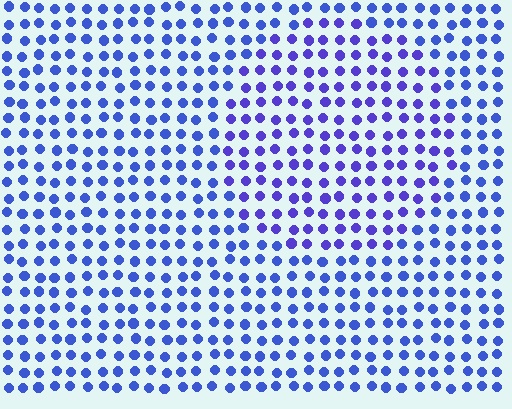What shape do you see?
I see a circle.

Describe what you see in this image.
The image is filled with small blue elements in a uniform arrangement. A circle-shaped region is visible where the elements are tinted to a slightly different hue, forming a subtle color boundary.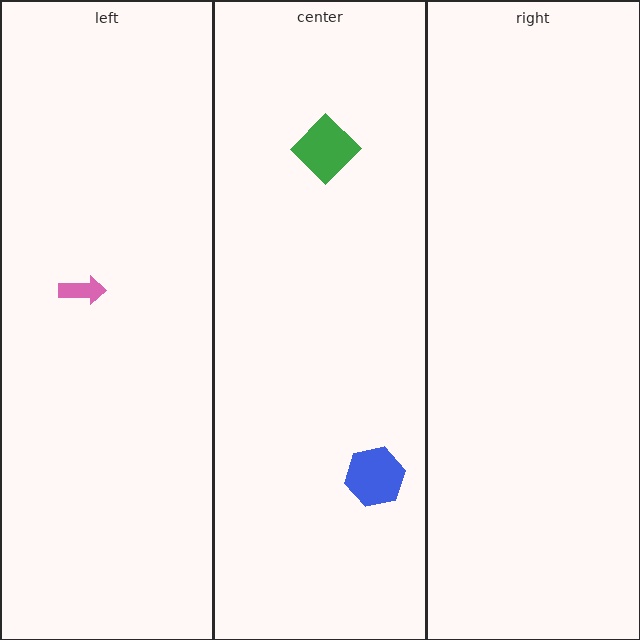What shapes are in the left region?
The pink arrow.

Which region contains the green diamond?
The center region.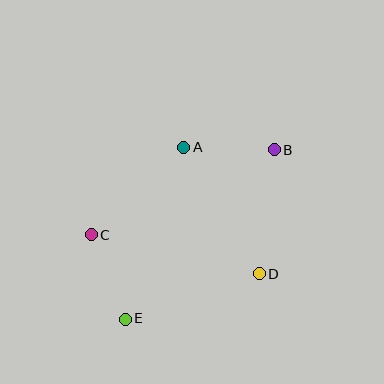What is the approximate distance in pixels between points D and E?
The distance between D and E is approximately 141 pixels.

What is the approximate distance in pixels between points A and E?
The distance between A and E is approximately 181 pixels.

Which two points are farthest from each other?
Points B and E are farthest from each other.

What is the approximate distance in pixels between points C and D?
The distance between C and D is approximately 172 pixels.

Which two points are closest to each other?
Points A and B are closest to each other.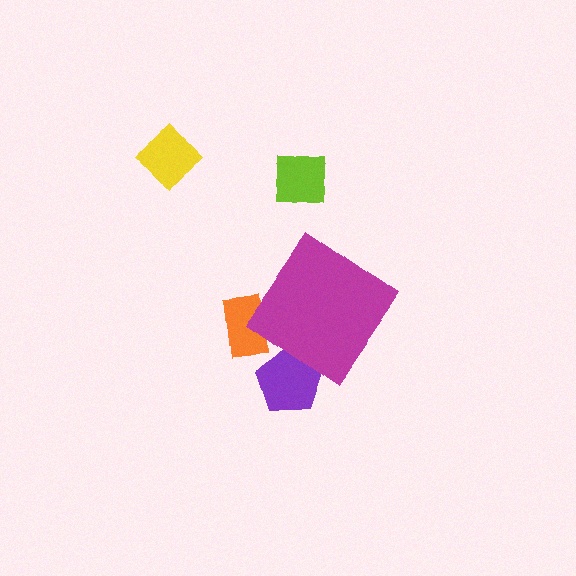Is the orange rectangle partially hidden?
Yes, the orange rectangle is partially hidden behind the magenta diamond.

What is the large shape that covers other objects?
A magenta diamond.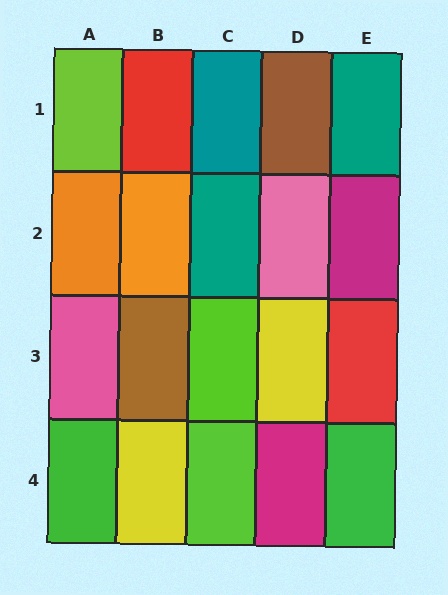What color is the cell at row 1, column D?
Brown.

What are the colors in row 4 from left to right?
Green, yellow, lime, magenta, green.